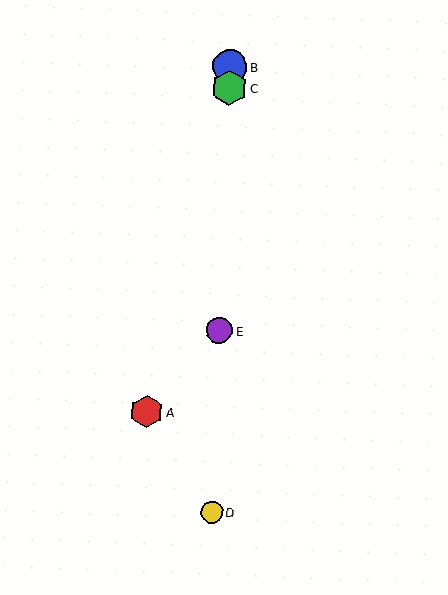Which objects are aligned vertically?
Objects B, C, D, E are aligned vertically.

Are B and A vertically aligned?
No, B is at x≈230 and A is at x≈147.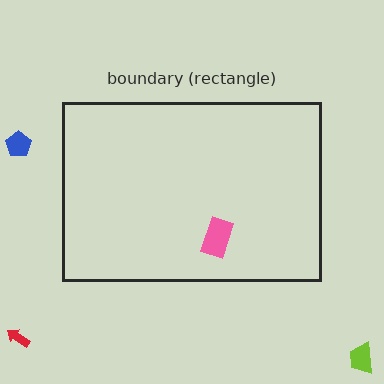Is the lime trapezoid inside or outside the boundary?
Outside.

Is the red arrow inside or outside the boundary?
Outside.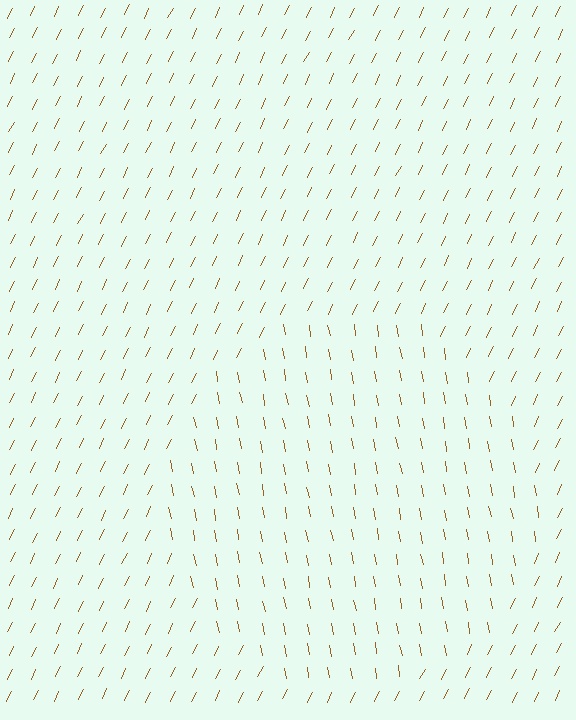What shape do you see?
I see a circle.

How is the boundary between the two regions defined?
The boundary is defined purely by a change in line orientation (approximately 37 degrees difference). All lines are the same color and thickness.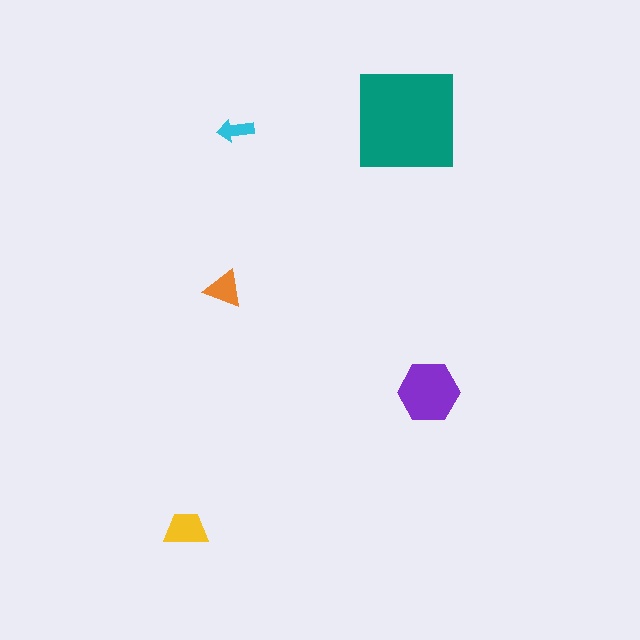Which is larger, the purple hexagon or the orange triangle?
The purple hexagon.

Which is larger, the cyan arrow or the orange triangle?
The orange triangle.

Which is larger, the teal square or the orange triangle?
The teal square.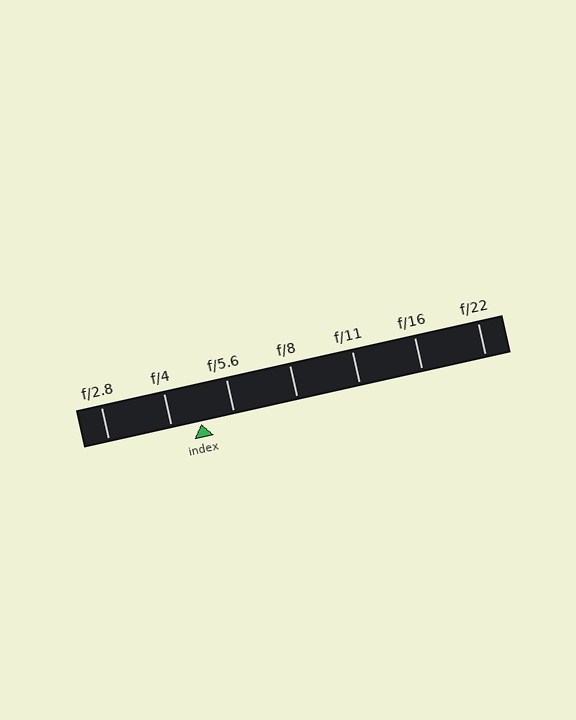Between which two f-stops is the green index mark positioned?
The index mark is between f/4 and f/5.6.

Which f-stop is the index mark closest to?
The index mark is closest to f/4.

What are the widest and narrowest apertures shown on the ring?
The widest aperture shown is f/2.8 and the narrowest is f/22.